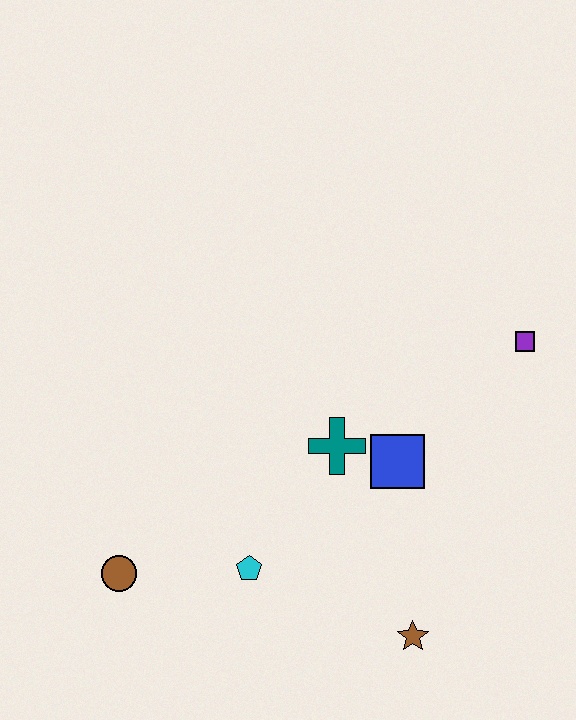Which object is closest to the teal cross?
The blue square is closest to the teal cross.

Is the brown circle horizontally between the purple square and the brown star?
No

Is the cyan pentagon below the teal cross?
Yes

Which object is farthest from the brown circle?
The purple square is farthest from the brown circle.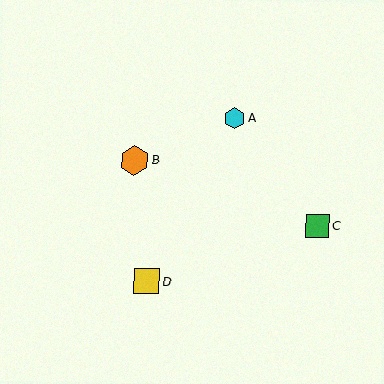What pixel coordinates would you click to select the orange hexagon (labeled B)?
Click at (134, 160) to select the orange hexagon B.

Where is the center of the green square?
The center of the green square is at (317, 226).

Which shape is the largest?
The orange hexagon (labeled B) is the largest.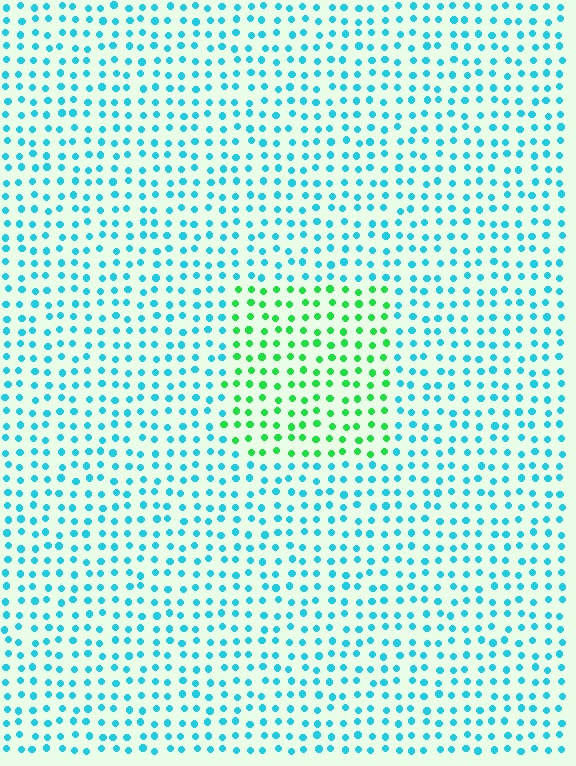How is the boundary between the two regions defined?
The boundary is defined purely by a slight shift in hue (about 55 degrees). Spacing, size, and orientation are identical on both sides.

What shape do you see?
I see a rectangle.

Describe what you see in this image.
The image is filled with small cyan elements in a uniform arrangement. A rectangle-shaped region is visible where the elements are tinted to a slightly different hue, forming a subtle color boundary.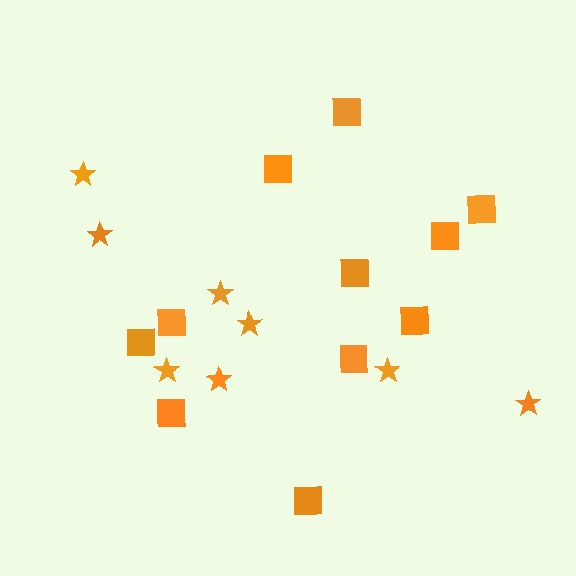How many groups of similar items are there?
There are 2 groups: one group of squares (11) and one group of stars (8).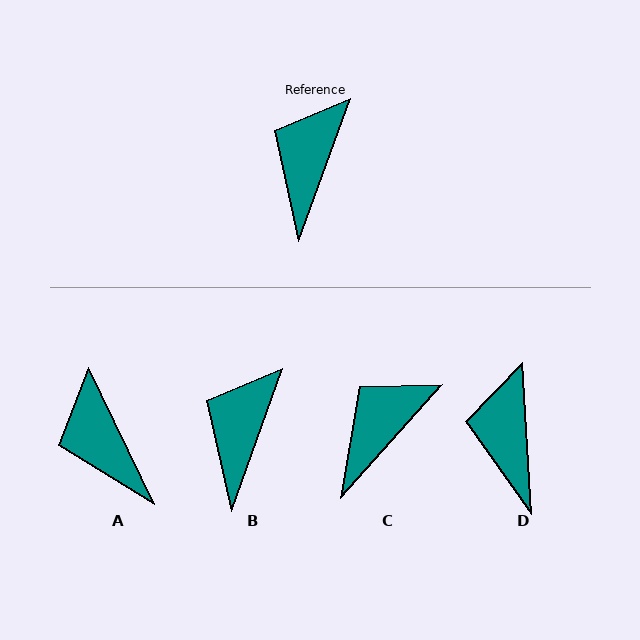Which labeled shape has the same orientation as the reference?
B.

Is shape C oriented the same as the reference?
No, it is off by about 22 degrees.